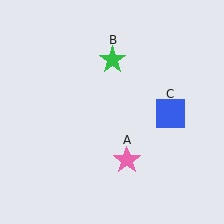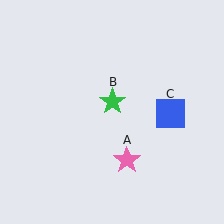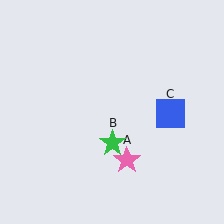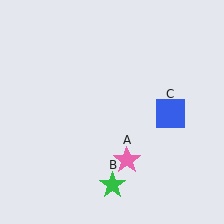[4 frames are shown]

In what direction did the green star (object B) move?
The green star (object B) moved down.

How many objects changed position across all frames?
1 object changed position: green star (object B).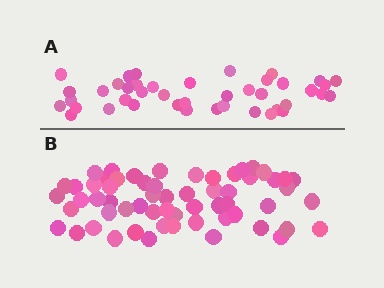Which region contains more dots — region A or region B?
Region B (the bottom region) has more dots.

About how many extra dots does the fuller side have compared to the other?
Region B has approximately 20 more dots than region A.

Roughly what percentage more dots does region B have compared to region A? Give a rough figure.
About 45% more.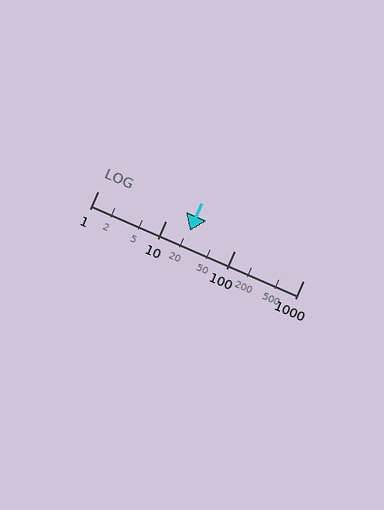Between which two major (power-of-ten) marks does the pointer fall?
The pointer is between 10 and 100.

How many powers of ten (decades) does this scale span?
The scale spans 3 decades, from 1 to 1000.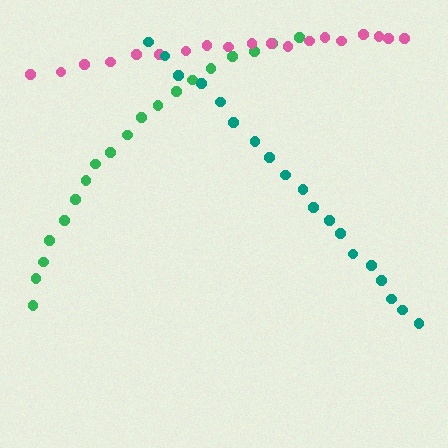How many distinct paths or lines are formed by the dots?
There are 3 distinct paths.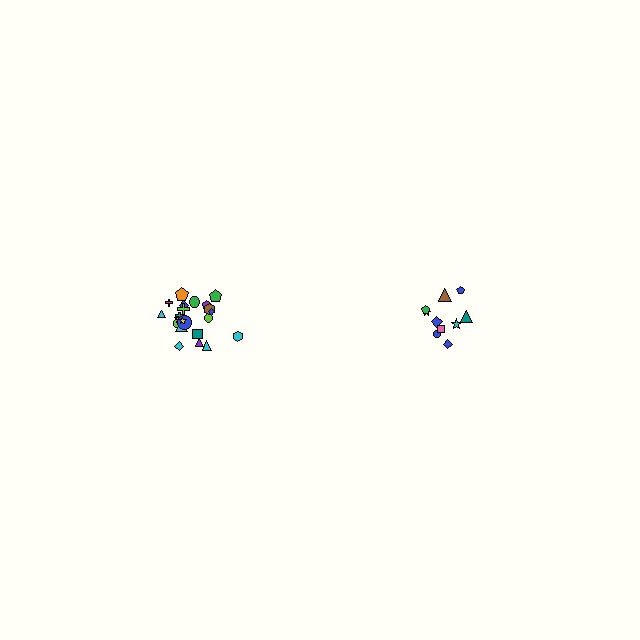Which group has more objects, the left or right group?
The left group.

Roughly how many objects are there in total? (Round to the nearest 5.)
Roughly 30 objects in total.